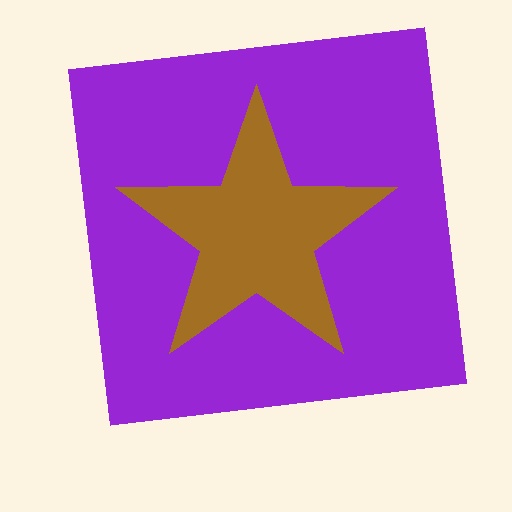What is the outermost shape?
The purple square.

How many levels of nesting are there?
2.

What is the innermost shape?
The brown star.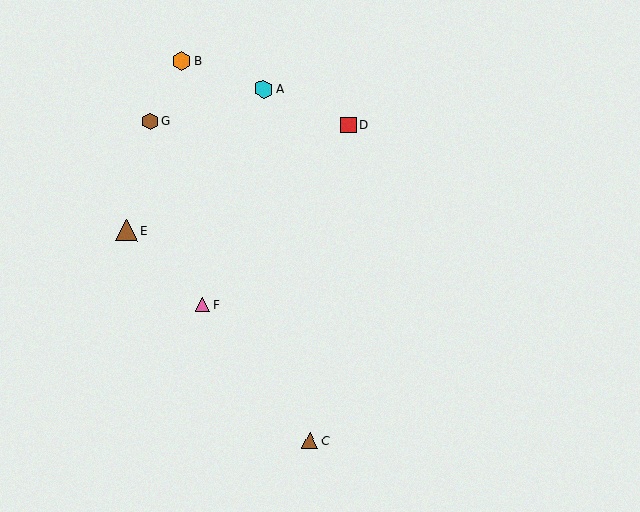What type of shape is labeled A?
Shape A is a cyan hexagon.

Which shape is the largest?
The brown triangle (labeled E) is the largest.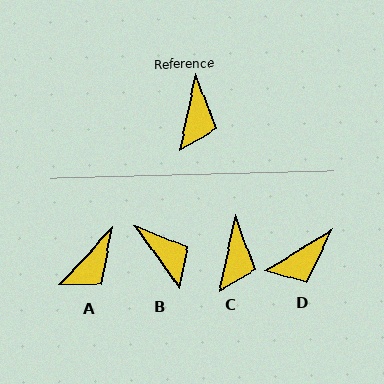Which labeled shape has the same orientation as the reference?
C.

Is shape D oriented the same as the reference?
No, it is off by about 46 degrees.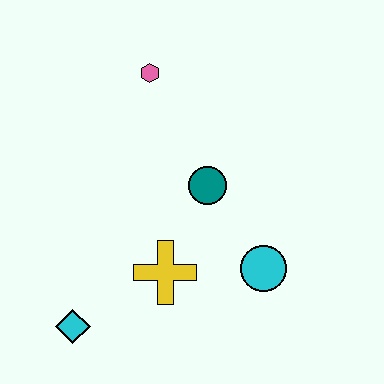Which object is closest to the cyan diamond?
The yellow cross is closest to the cyan diamond.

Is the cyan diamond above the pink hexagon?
No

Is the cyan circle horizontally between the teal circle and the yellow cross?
No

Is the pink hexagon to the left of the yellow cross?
Yes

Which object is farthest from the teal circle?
The cyan diamond is farthest from the teal circle.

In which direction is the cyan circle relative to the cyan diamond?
The cyan circle is to the right of the cyan diamond.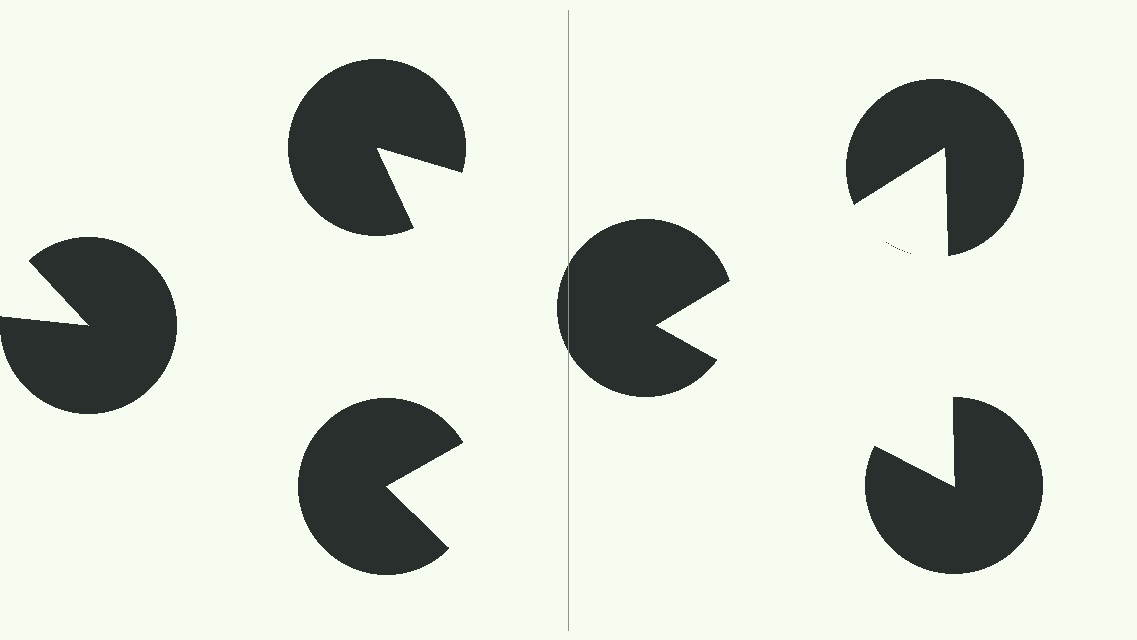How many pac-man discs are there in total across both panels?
6 — 3 on each side.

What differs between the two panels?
The pac-man discs are positioned identically on both sides; only the wedge orientations differ. On the right they align to a triangle; on the left they are misaligned.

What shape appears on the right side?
An illusory triangle.